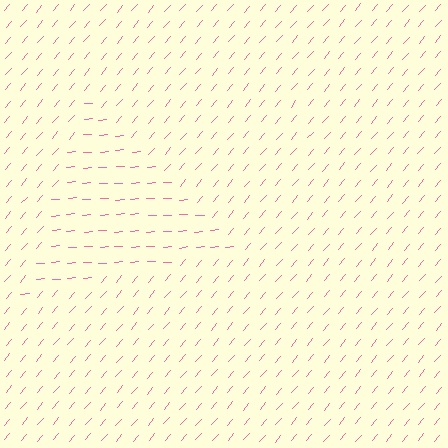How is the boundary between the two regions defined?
The boundary is defined purely by a change in line orientation (approximately 45 degrees difference). All lines are the same color and thickness.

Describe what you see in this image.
The image is filled with small pink line segments. A triangle region in the image has lines oriented differently from the surrounding lines, creating a visible texture boundary.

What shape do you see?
I see a triangle.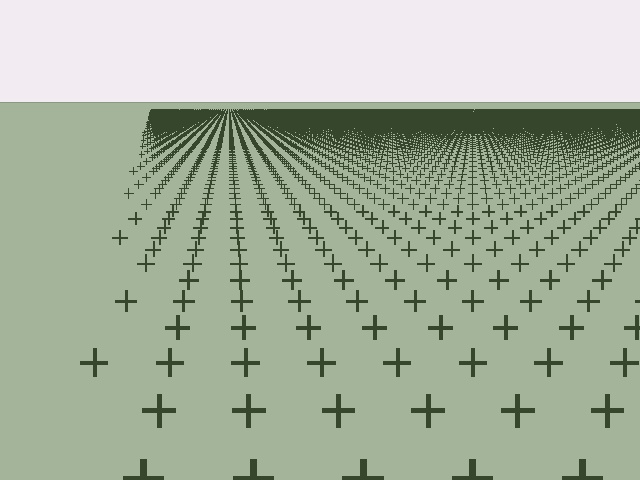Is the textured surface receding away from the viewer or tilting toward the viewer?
The surface is receding away from the viewer. Texture elements get smaller and denser toward the top.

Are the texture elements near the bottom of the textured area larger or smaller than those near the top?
Larger. Near the bottom, elements are closer to the viewer and appear at a bigger on-screen size.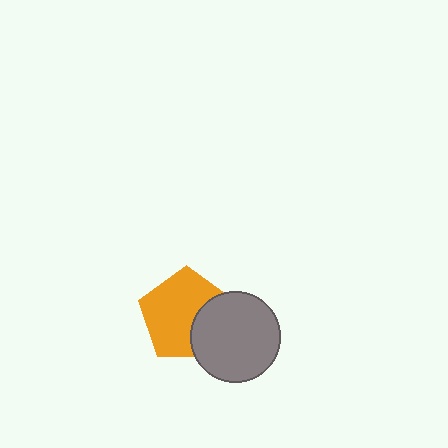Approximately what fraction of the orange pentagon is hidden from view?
Roughly 31% of the orange pentagon is hidden behind the gray circle.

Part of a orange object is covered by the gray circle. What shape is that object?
It is a pentagon.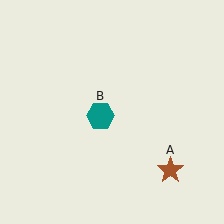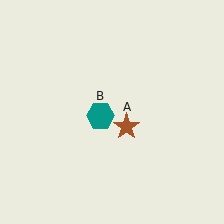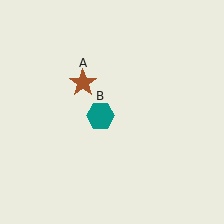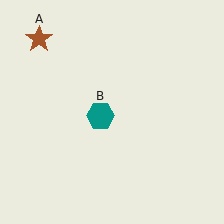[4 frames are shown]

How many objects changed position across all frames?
1 object changed position: brown star (object A).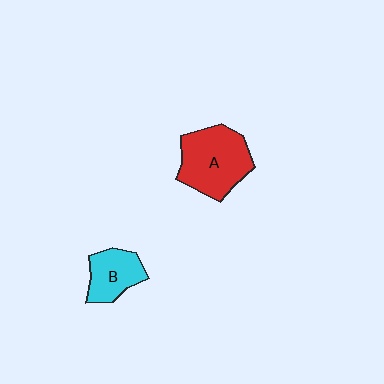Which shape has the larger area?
Shape A (red).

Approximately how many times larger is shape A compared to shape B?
Approximately 1.7 times.